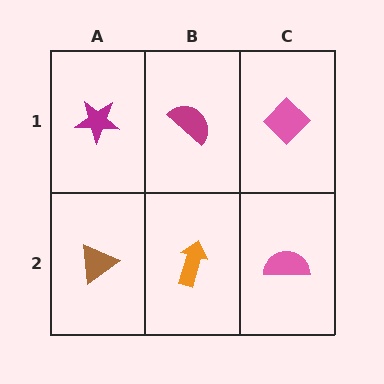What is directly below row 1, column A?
A brown triangle.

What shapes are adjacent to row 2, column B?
A magenta semicircle (row 1, column B), a brown triangle (row 2, column A), a pink semicircle (row 2, column C).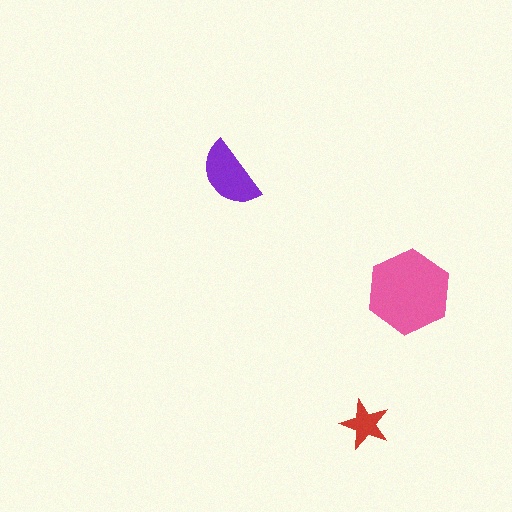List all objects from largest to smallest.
The pink hexagon, the purple semicircle, the red star.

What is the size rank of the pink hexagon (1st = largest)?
1st.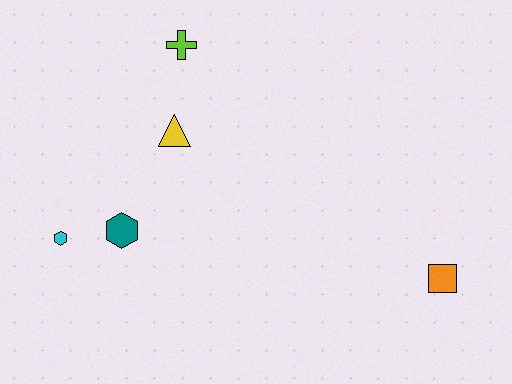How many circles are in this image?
There are no circles.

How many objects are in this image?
There are 5 objects.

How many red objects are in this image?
There are no red objects.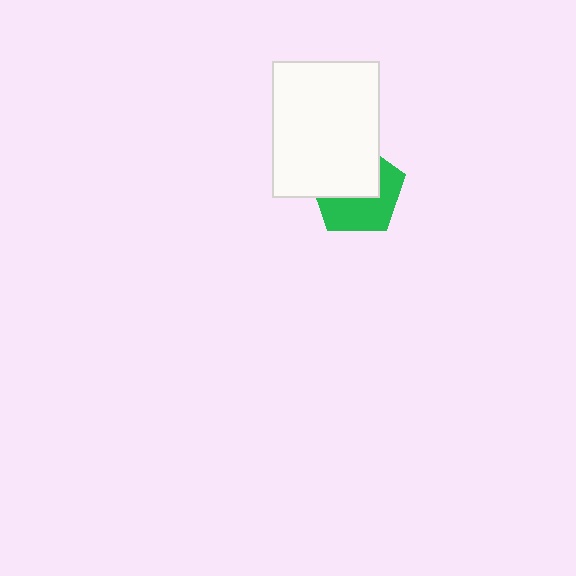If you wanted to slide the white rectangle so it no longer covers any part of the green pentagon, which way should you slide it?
Slide it toward the upper-left — that is the most direct way to separate the two shapes.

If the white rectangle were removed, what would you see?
You would see the complete green pentagon.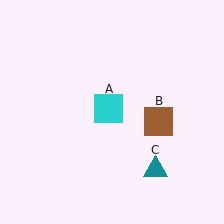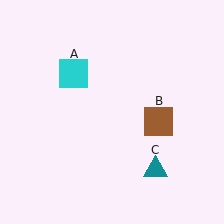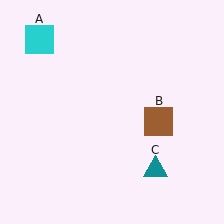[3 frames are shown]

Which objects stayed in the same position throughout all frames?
Brown square (object B) and teal triangle (object C) remained stationary.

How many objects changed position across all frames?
1 object changed position: cyan square (object A).